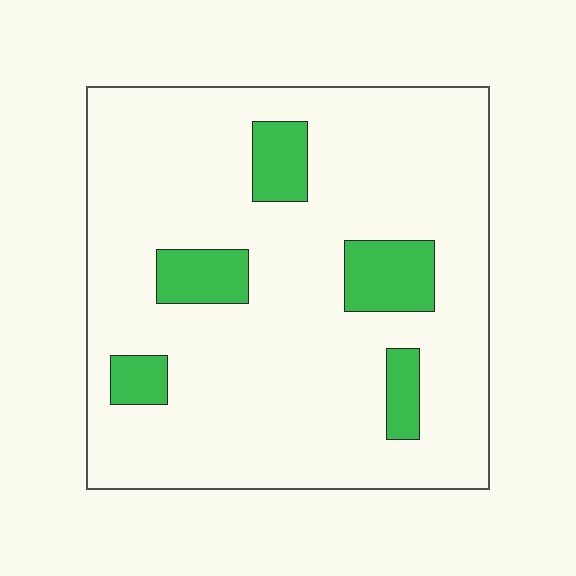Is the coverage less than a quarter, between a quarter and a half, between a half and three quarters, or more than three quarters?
Less than a quarter.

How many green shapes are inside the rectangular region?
5.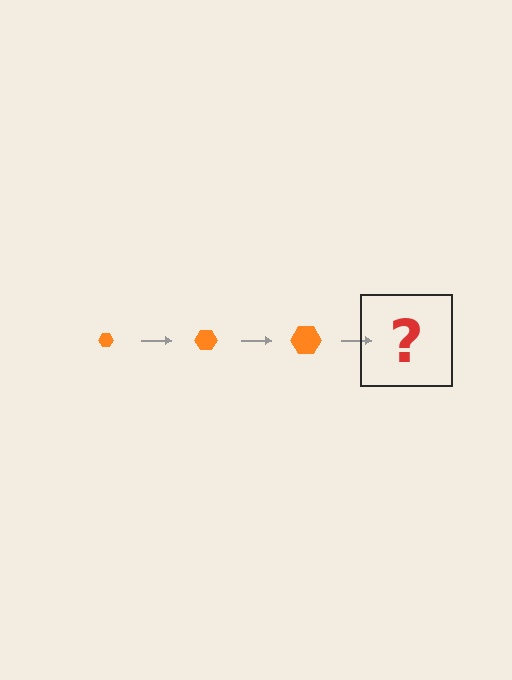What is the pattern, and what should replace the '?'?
The pattern is that the hexagon gets progressively larger each step. The '?' should be an orange hexagon, larger than the previous one.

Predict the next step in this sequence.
The next step is an orange hexagon, larger than the previous one.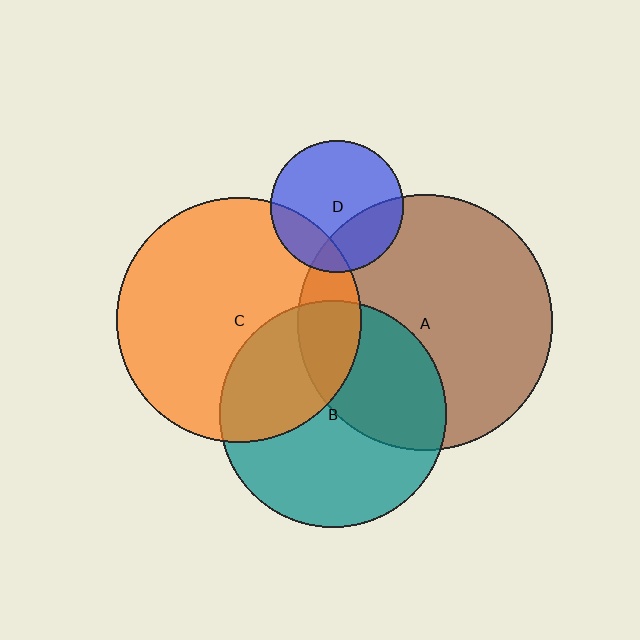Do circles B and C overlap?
Yes.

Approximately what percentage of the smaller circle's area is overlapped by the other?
Approximately 35%.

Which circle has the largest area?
Circle A (brown).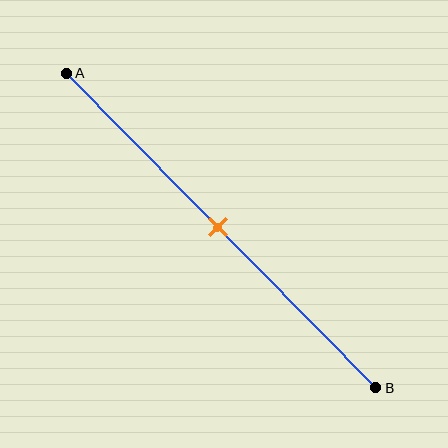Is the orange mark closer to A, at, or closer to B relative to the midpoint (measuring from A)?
The orange mark is approximately at the midpoint of segment AB.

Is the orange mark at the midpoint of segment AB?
Yes, the mark is approximately at the midpoint.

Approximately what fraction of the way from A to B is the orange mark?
The orange mark is approximately 50% of the way from A to B.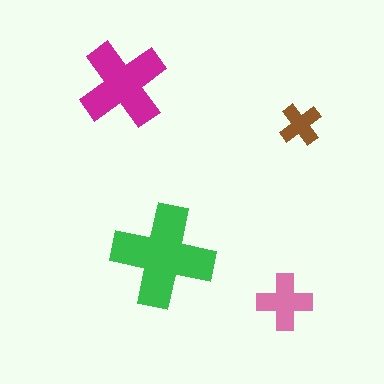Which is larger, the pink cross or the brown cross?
The pink one.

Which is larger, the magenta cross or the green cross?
The green one.